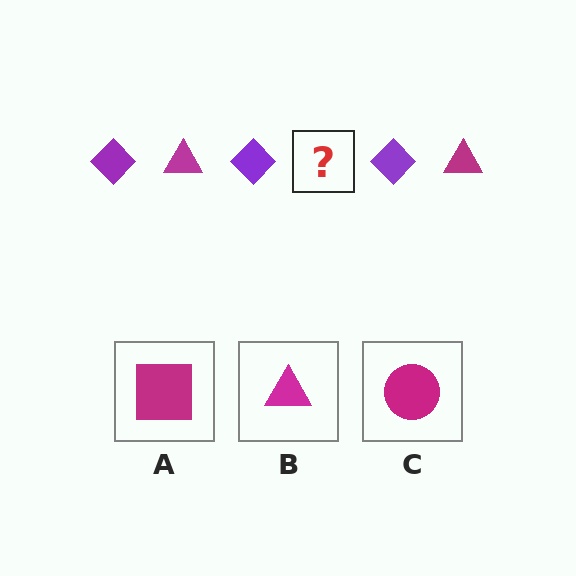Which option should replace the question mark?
Option B.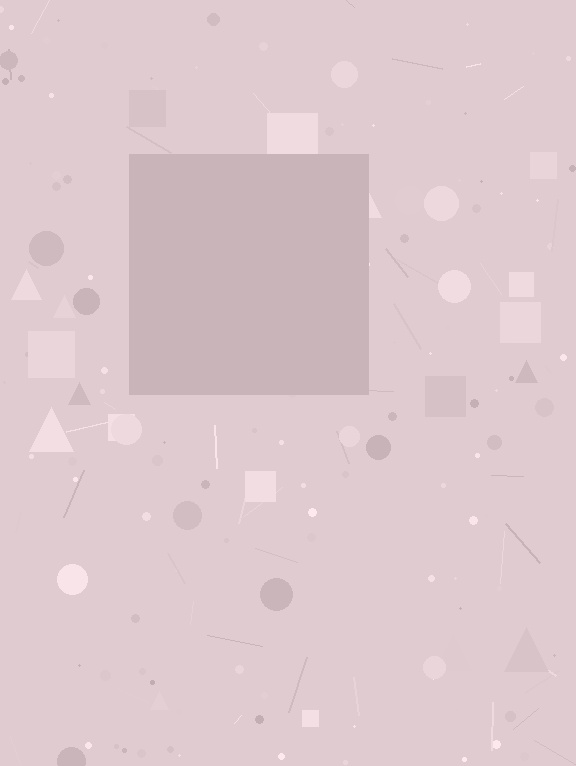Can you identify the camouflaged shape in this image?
The camouflaged shape is a square.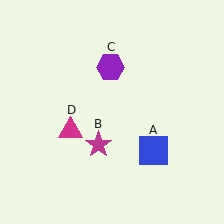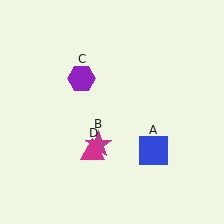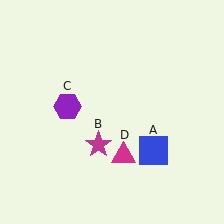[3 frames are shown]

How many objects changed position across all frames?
2 objects changed position: purple hexagon (object C), magenta triangle (object D).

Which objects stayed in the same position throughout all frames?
Blue square (object A) and magenta star (object B) remained stationary.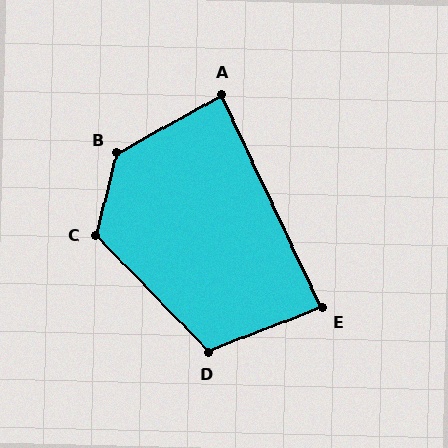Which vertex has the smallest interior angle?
E, at approximately 86 degrees.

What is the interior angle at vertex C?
Approximately 122 degrees (obtuse).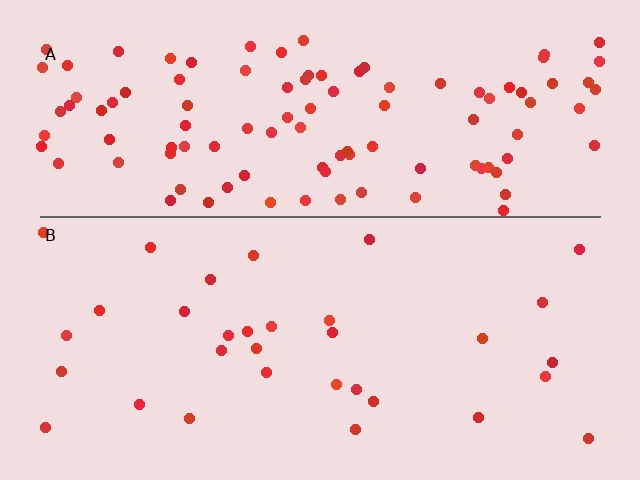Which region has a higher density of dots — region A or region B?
A (the top).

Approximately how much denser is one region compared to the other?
Approximately 3.4× — region A over region B.